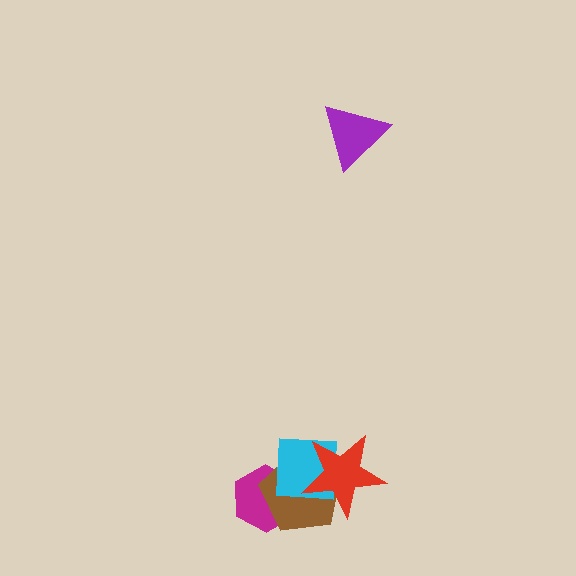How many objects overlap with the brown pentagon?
3 objects overlap with the brown pentagon.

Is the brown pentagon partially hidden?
Yes, it is partially covered by another shape.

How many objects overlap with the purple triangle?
0 objects overlap with the purple triangle.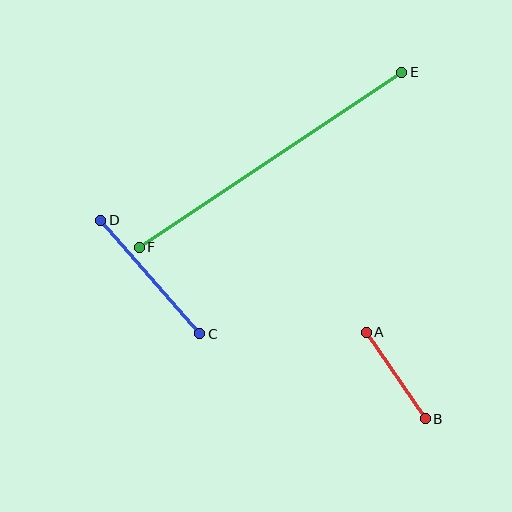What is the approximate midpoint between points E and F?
The midpoint is at approximately (271, 160) pixels.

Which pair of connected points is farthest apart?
Points E and F are farthest apart.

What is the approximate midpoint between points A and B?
The midpoint is at approximately (396, 375) pixels.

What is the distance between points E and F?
The distance is approximately 316 pixels.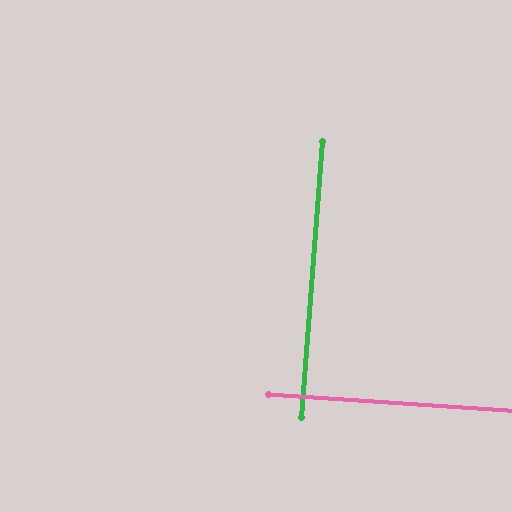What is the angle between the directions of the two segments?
Approximately 89 degrees.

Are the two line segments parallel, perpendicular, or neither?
Perpendicular — they meet at approximately 89°.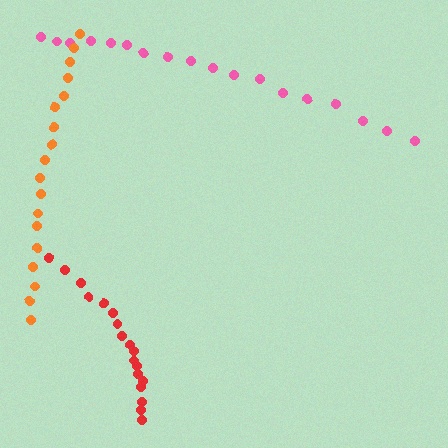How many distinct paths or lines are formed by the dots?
There are 3 distinct paths.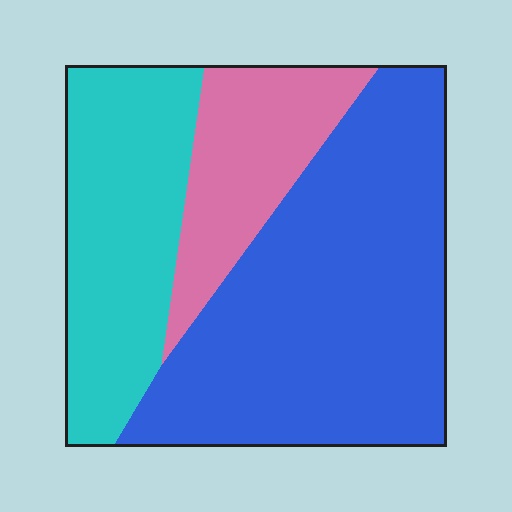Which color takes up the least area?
Pink, at roughly 20%.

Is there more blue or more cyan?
Blue.